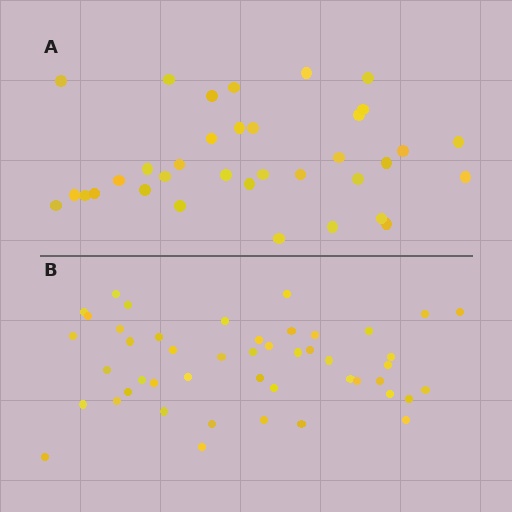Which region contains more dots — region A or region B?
Region B (the bottom region) has more dots.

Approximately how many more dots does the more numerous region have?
Region B has roughly 12 or so more dots than region A.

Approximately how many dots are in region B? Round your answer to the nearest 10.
About 50 dots. (The exact count is 47, which rounds to 50.)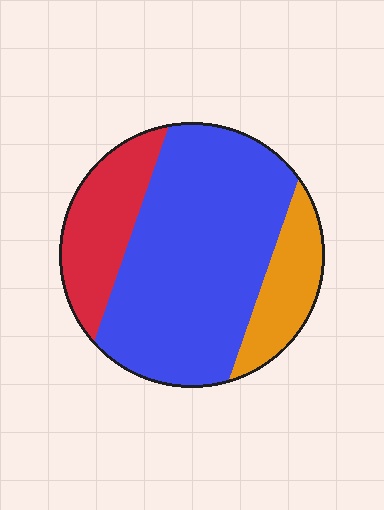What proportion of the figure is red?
Red takes up about one fifth (1/5) of the figure.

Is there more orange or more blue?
Blue.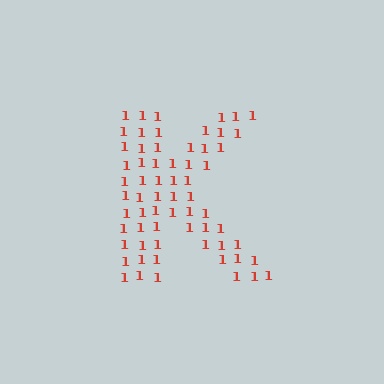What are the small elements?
The small elements are digit 1's.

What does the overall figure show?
The overall figure shows the letter K.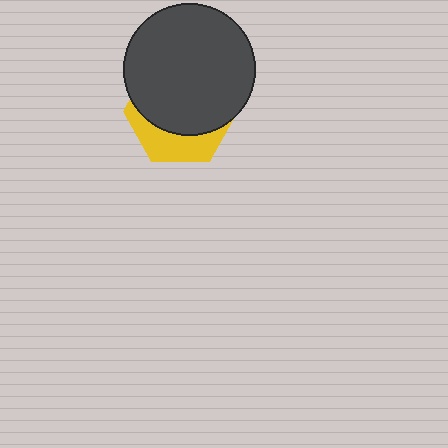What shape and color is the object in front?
The object in front is a dark gray circle.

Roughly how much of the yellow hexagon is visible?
A small part of it is visible (roughly 31%).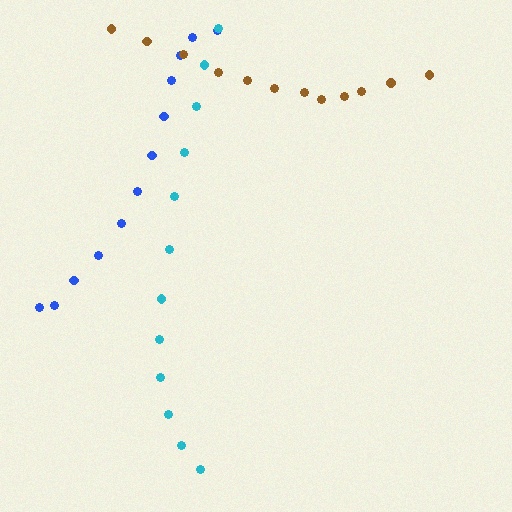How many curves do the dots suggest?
There are 3 distinct paths.